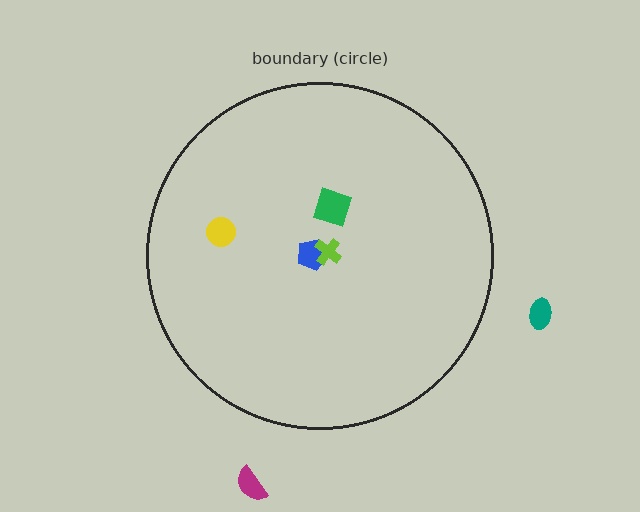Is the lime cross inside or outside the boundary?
Inside.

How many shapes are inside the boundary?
4 inside, 2 outside.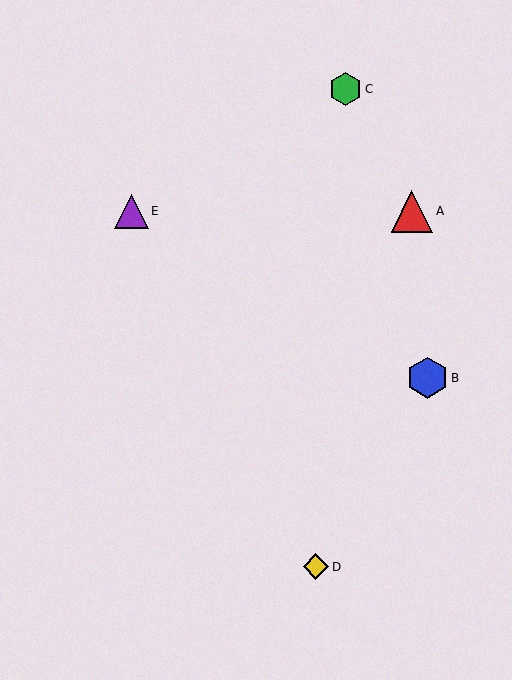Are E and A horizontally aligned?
Yes, both are at y≈211.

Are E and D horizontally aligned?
No, E is at y≈211 and D is at y≈567.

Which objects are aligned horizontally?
Objects A, E are aligned horizontally.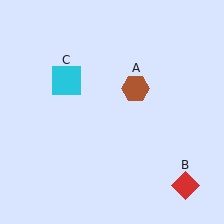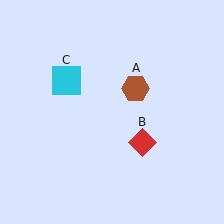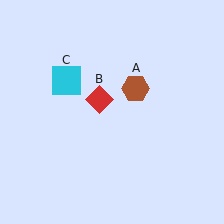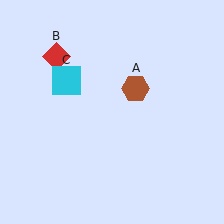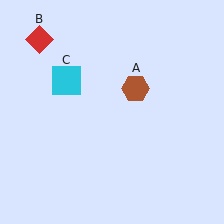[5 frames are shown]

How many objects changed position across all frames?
1 object changed position: red diamond (object B).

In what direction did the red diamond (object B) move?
The red diamond (object B) moved up and to the left.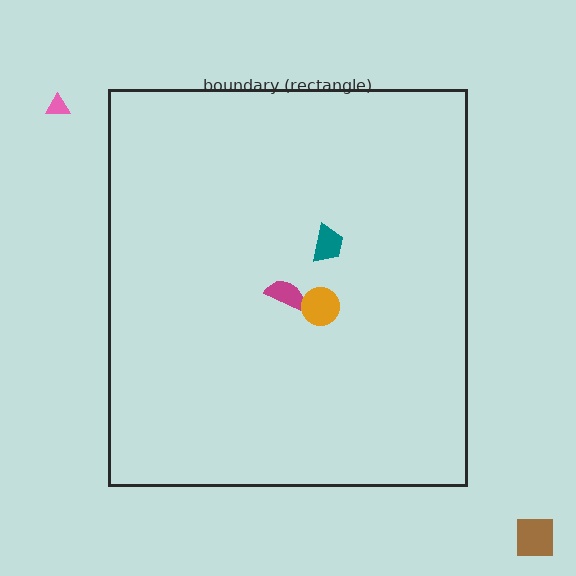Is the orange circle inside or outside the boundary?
Inside.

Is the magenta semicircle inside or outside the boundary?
Inside.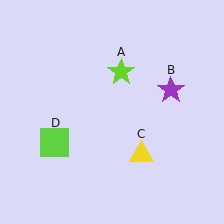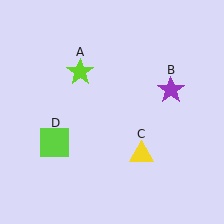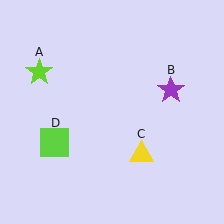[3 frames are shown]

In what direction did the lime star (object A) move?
The lime star (object A) moved left.